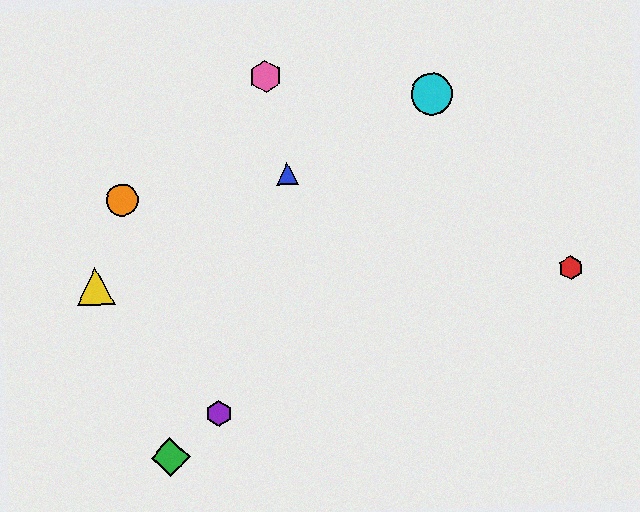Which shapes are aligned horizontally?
The red hexagon, the yellow triangle are aligned horizontally.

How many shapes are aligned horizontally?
2 shapes (the red hexagon, the yellow triangle) are aligned horizontally.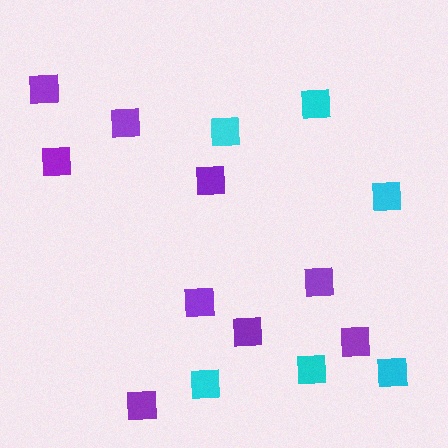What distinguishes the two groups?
There are 2 groups: one group of cyan squares (6) and one group of purple squares (9).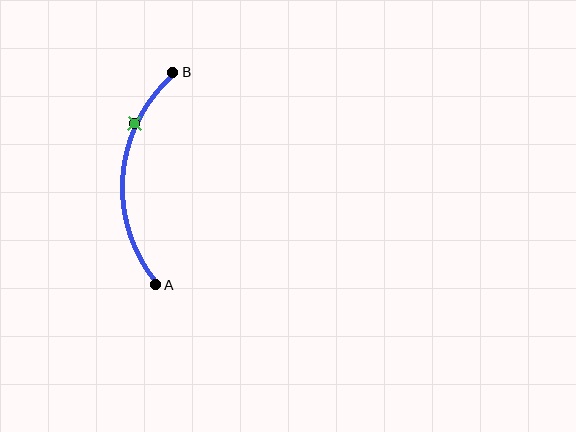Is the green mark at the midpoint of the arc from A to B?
No. The green mark lies on the arc but is closer to endpoint B. The arc midpoint would be at the point on the curve equidistant along the arc from both A and B.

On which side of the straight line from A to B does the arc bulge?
The arc bulges to the left of the straight line connecting A and B.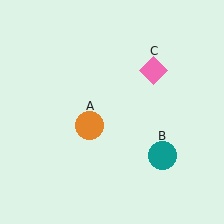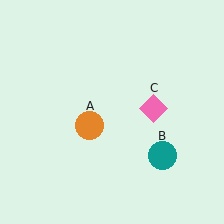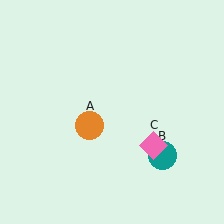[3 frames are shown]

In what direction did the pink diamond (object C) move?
The pink diamond (object C) moved down.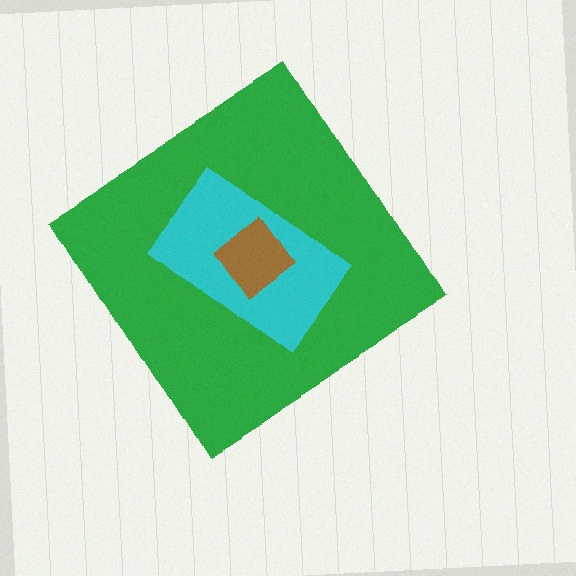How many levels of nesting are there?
3.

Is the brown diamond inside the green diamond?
Yes.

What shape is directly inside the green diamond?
The cyan rectangle.